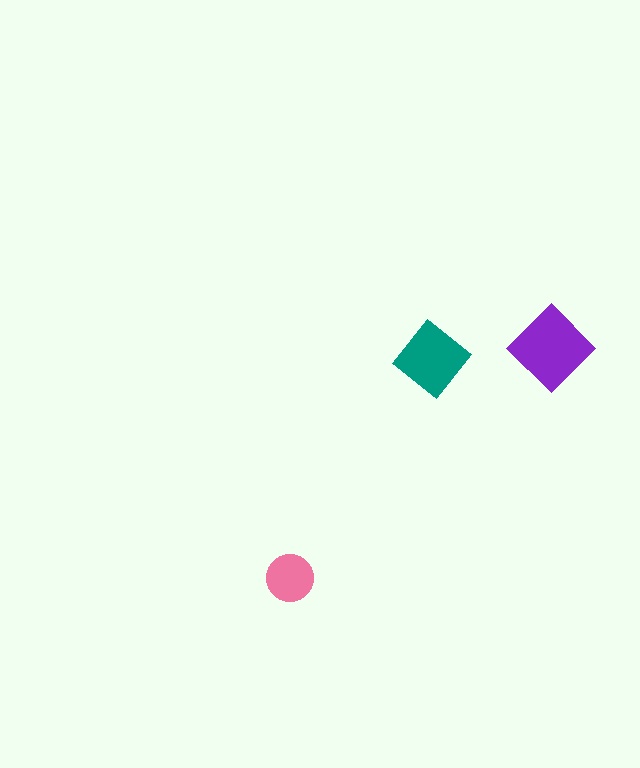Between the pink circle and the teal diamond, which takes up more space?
The teal diamond.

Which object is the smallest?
The pink circle.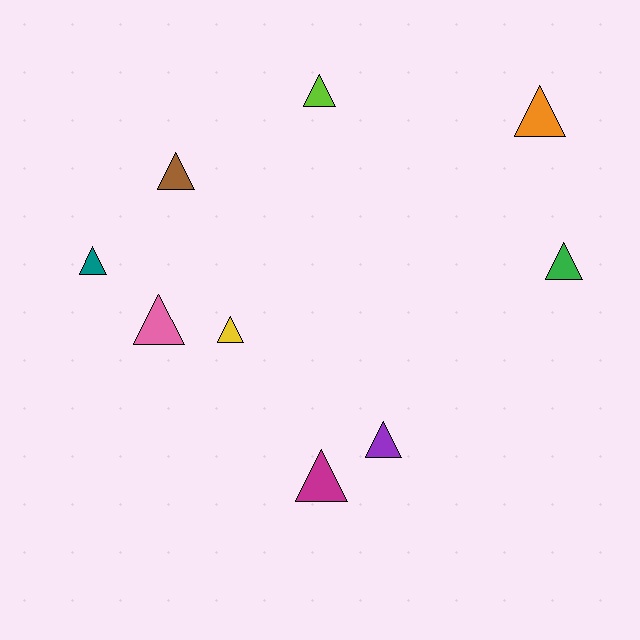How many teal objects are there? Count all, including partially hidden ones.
There is 1 teal object.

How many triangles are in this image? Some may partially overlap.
There are 9 triangles.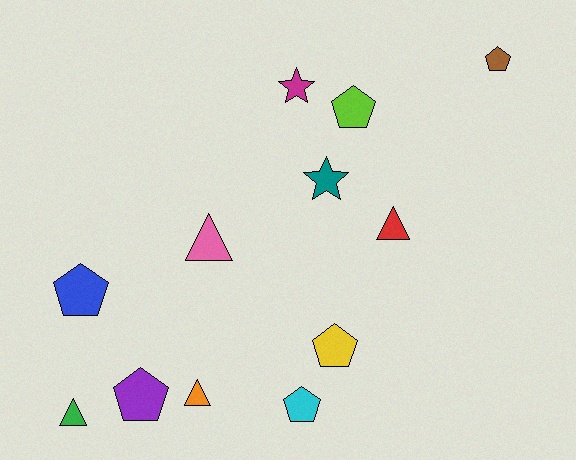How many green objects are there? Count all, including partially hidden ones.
There is 1 green object.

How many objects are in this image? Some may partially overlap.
There are 12 objects.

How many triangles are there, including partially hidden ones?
There are 4 triangles.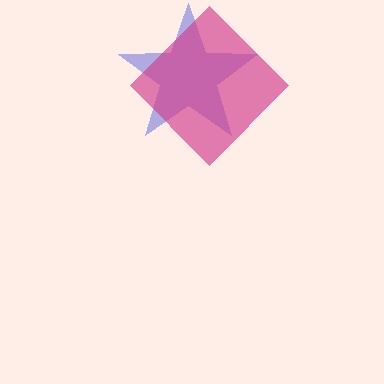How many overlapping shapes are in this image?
There are 2 overlapping shapes in the image.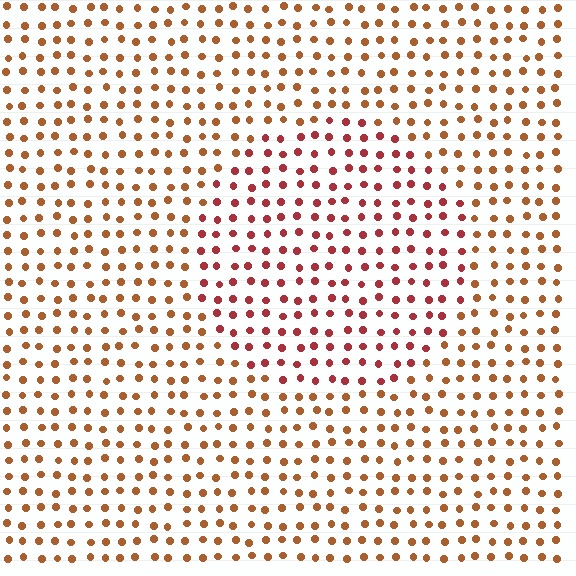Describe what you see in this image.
The image is filled with small brown elements in a uniform arrangement. A circle-shaped region is visible where the elements are tinted to a slightly different hue, forming a subtle color boundary.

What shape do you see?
I see a circle.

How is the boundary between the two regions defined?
The boundary is defined purely by a slight shift in hue (about 30 degrees). Spacing, size, and orientation are identical on both sides.